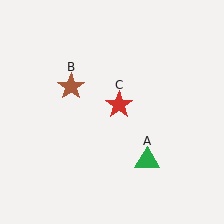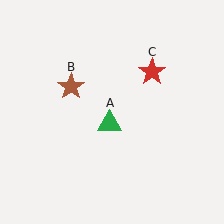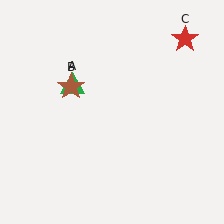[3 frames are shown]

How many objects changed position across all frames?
2 objects changed position: green triangle (object A), red star (object C).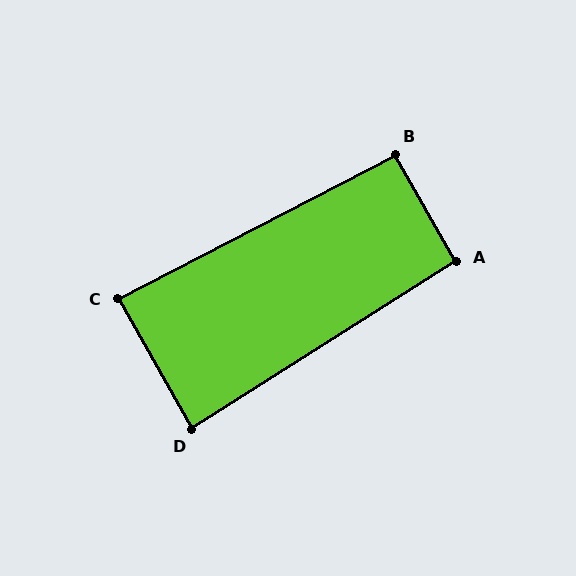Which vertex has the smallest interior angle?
D, at approximately 87 degrees.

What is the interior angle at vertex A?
Approximately 92 degrees (approximately right).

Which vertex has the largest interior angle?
B, at approximately 93 degrees.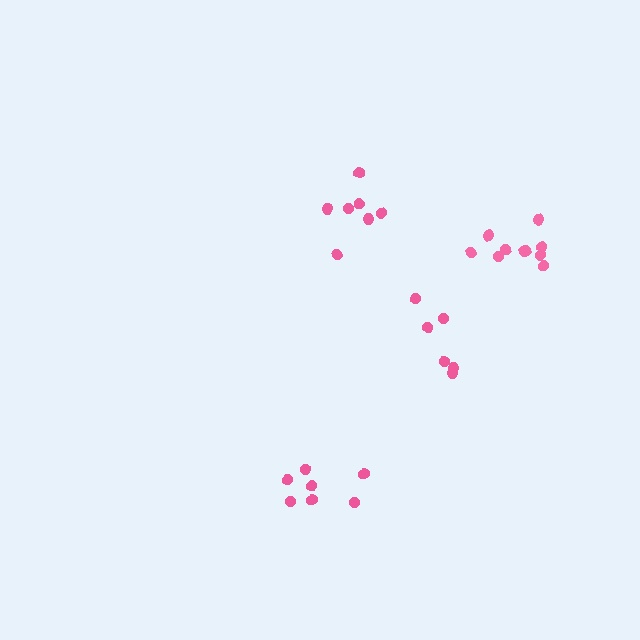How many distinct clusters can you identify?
There are 4 distinct clusters.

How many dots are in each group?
Group 1: 10 dots, Group 2: 7 dots, Group 3: 7 dots, Group 4: 7 dots (31 total).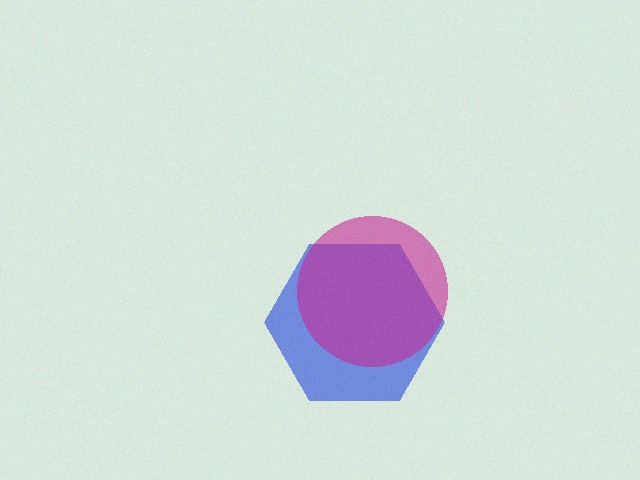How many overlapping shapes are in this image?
There are 2 overlapping shapes in the image.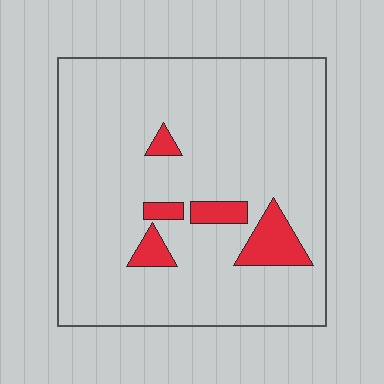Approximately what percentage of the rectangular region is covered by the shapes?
Approximately 10%.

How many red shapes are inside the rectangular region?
5.